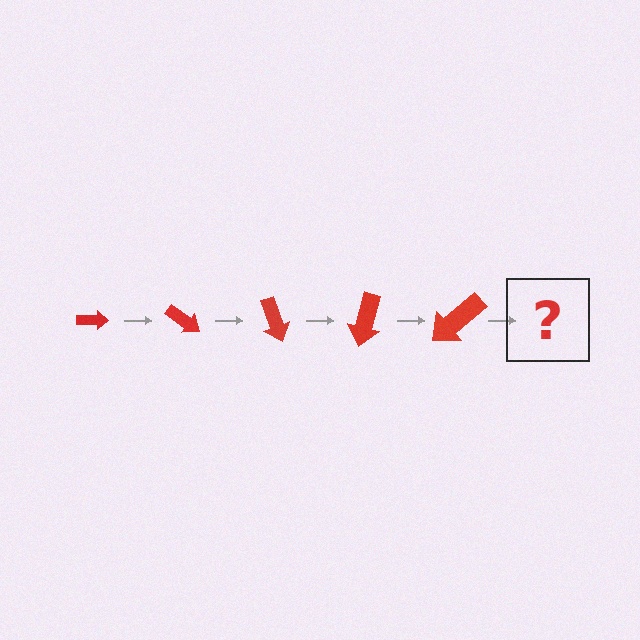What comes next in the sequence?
The next element should be an arrow, larger than the previous one and rotated 175 degrees from the start.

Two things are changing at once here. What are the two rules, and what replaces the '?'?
The two rules are that the arrow grows larger each step and it rotates 35 degrees each step. The '?' should be an arrow, larger than the previous one and rotated 175 degrees from the start.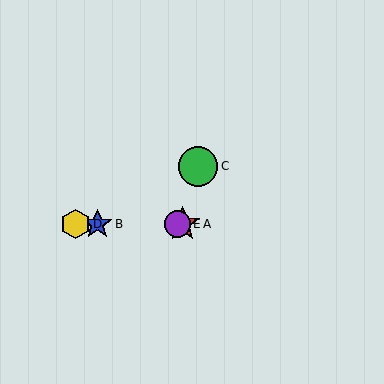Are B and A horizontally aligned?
Yes, both are at y≈224.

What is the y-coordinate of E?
Object E is at y≈224.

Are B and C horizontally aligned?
No, B is at y≈224 and C is at y≈166.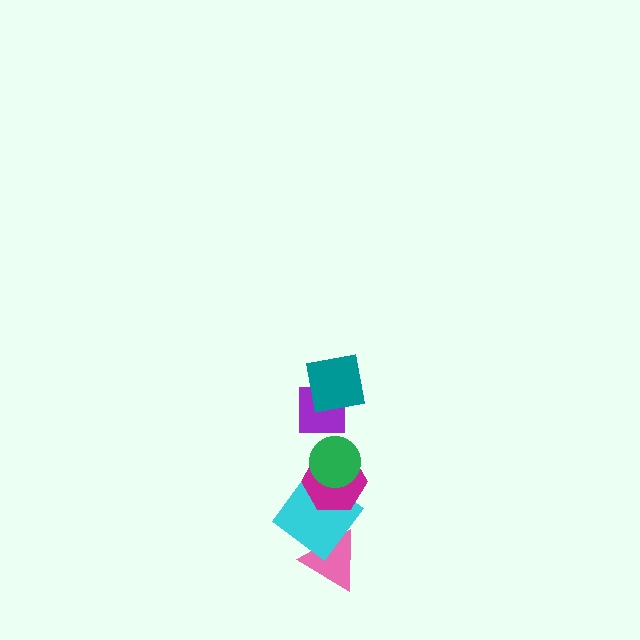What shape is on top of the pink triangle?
The cyan diamond is on top of the pink triangle.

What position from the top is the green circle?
The green circle is 3rd from the top.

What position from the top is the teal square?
The teal square is 1st from the top.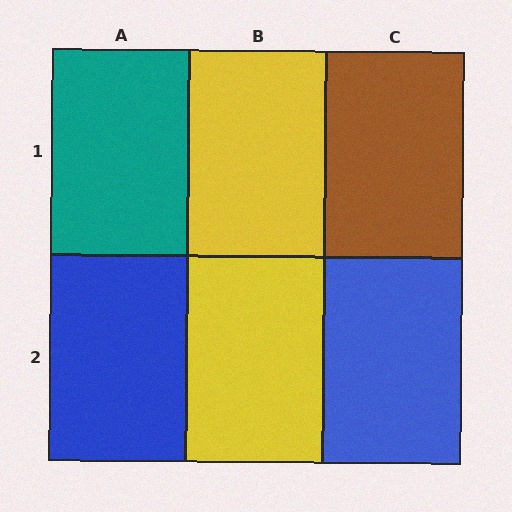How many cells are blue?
2 cells are blue.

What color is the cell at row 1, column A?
Teal.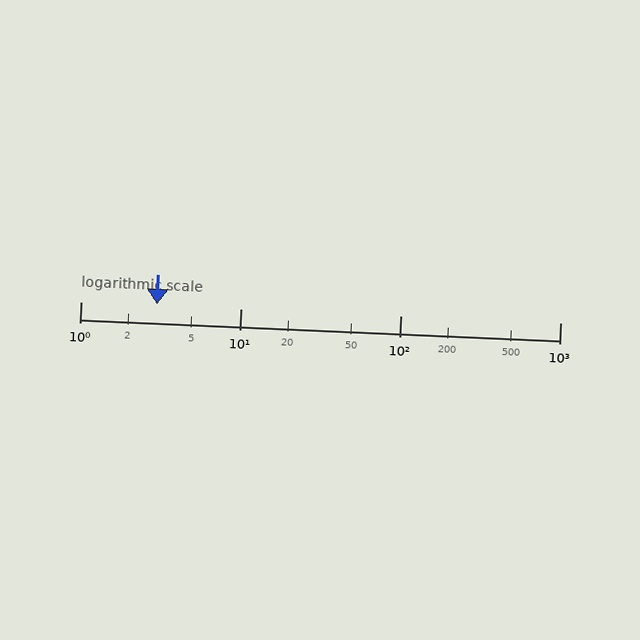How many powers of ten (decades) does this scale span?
The scale spans 3 decades, from 1 to 1000.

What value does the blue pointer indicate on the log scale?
The pointer indicates approximately 3.